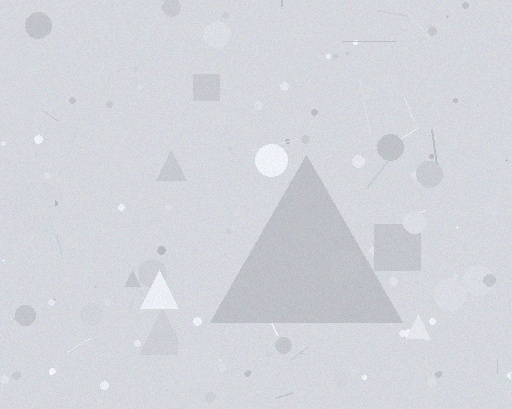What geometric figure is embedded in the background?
A triangle is embedded in the background.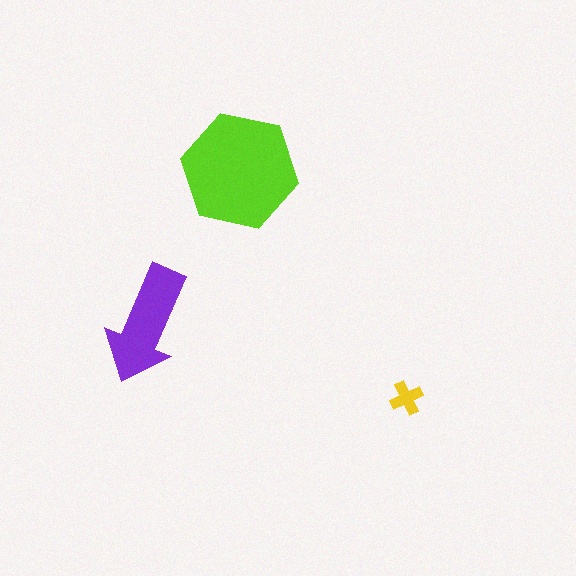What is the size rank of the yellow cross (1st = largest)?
3rd.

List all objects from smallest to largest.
The yellow cross, the purple arrow, the lime hexagon.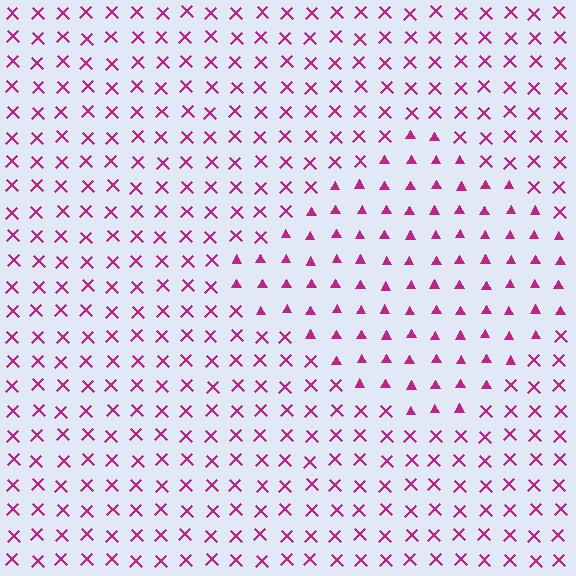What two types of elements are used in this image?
The image uses triangles inside the diamond region and X marks outside it.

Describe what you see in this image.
The image is filled with small magenta elements arranged in a uniform grid. A diamond-shaped region contains triangles, while the surrounding area contains X marks. The boundary is defined purely by the change in element shape.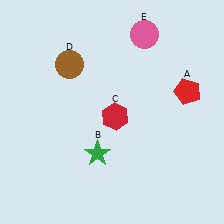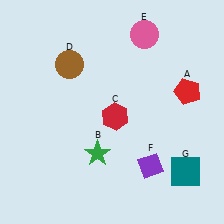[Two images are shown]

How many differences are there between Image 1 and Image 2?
There are 2 differences between the two images.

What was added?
A purple diamond (F), a teal square (G) were added in Image 2.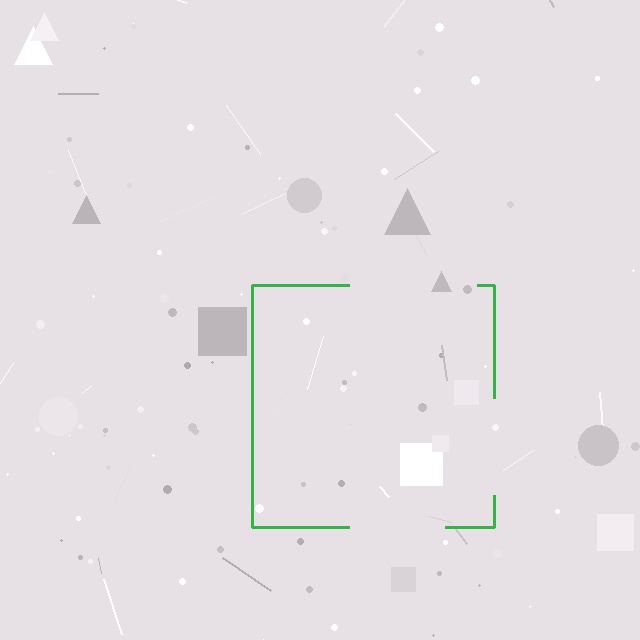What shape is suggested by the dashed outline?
The dashed outline suggests a square.